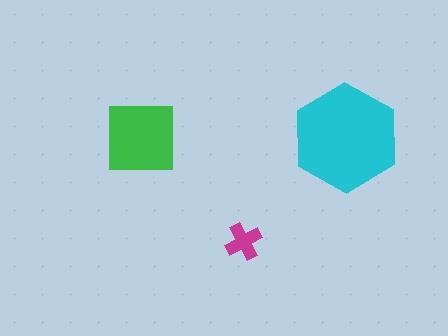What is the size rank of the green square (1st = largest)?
2nd.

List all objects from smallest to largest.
The magenta cross, the green square, the cyan hexagon.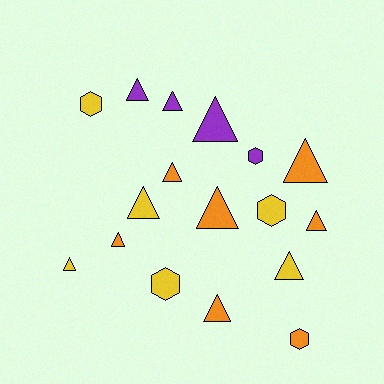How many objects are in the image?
There are 17 objects.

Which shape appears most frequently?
Triangle, with 12 objects.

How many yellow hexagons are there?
There are 3 yellow hexagons.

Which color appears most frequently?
Orange, with 7 objects.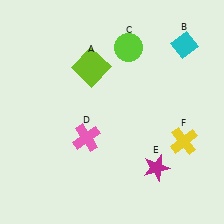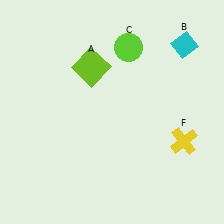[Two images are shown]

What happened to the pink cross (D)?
The pink cross (D) was removed in Image 2. It was in the bottom-left area of Image 1.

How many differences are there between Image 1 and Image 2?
There are 2 differences between the two images.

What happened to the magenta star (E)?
The magenta star (E) was removed in Image 2. It was in the bottom-right area of Image 1.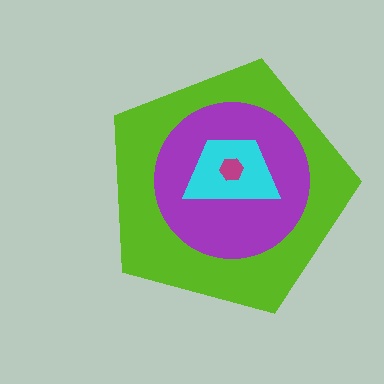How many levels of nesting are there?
4.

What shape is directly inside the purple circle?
The cyan trapezoid.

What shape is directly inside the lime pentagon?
The purple circle.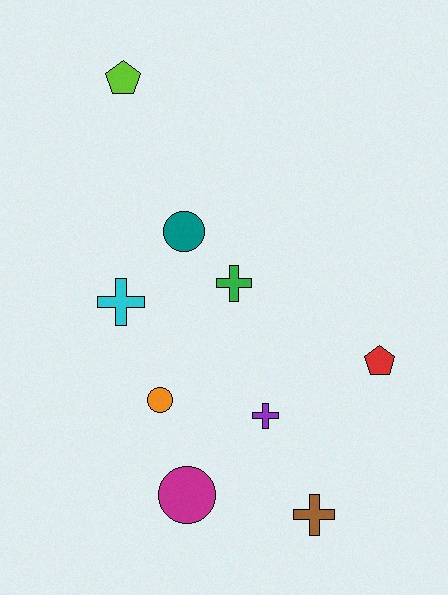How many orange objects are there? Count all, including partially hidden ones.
There is 1 orange object.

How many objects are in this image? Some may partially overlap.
There are 9 objects.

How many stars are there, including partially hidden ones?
There are no stars.